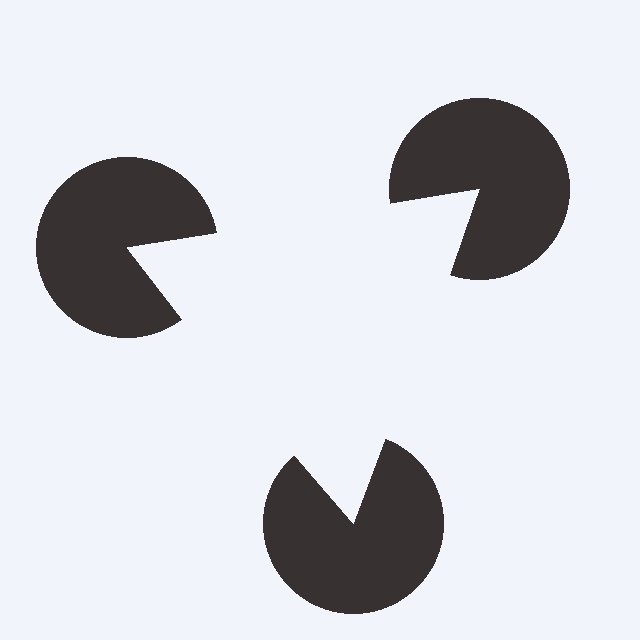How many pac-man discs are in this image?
There are 3 — one at each vertex of the illusory triangle.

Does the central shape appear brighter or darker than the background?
It typically appears slightly brighter than the background, even though no actual brightness change is drawn.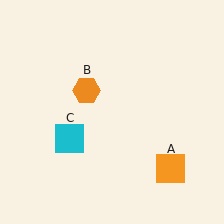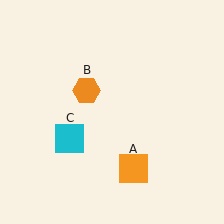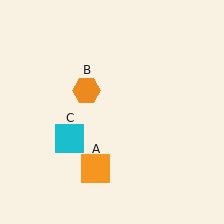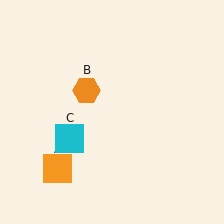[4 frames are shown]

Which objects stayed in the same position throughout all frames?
Orange hexagon (object B) and cyan square (object C) remained stationary.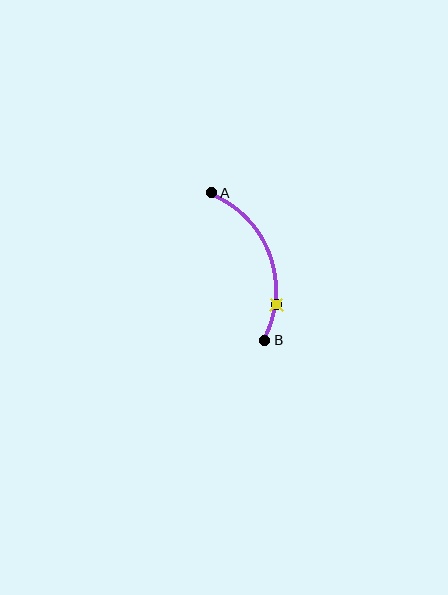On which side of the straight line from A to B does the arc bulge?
The arc bulges to the right of the straight line connecting A and B.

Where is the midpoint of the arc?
The arc midpoint is the point on the curve farthest from the straight line joining A and B. It sits to the right of that line.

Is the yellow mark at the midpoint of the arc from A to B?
No. The yellow mark lies on the arc but is closer to endpoint B. The arc midpoint would be at the point on the curve equidistant along the arc from both A and B.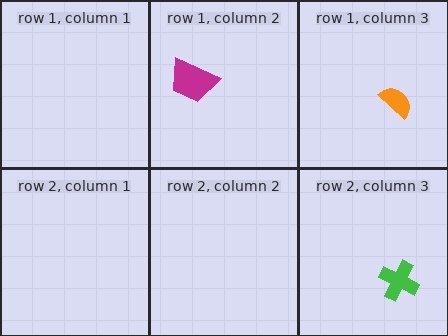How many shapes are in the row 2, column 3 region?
1.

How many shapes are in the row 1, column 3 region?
1.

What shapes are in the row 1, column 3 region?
The orange semicircle.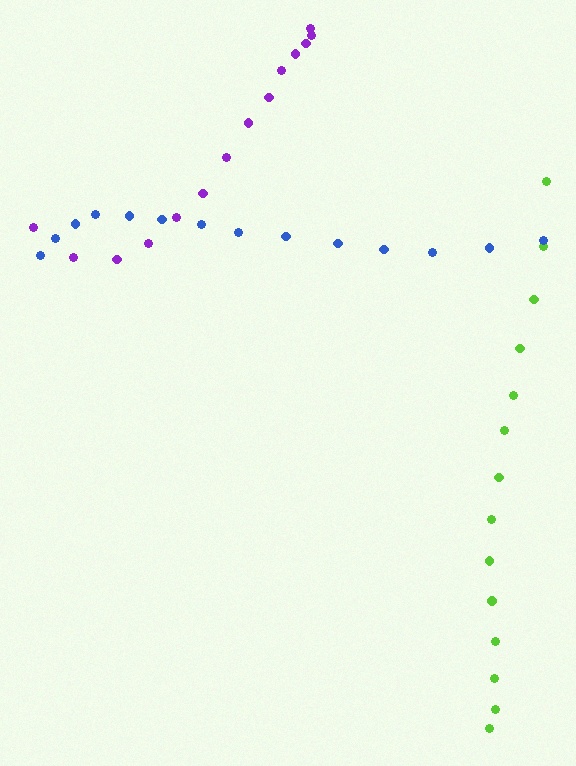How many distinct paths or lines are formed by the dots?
There are 3 distinct paths.